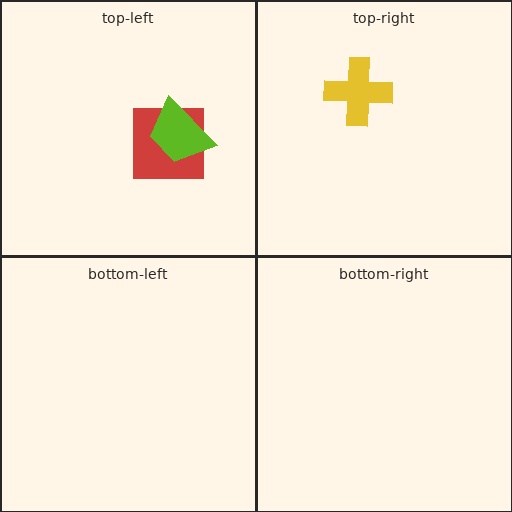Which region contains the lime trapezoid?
The top-left region.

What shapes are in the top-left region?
The red square, the lime trapezoid.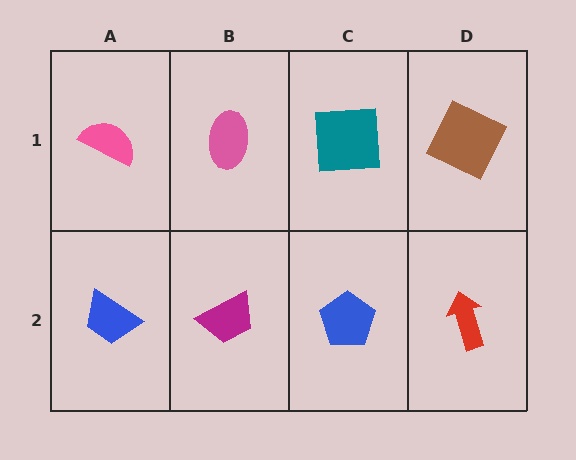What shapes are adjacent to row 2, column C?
A teal square (row 1, column C), a magenta trapezoid (row 2, column B), a red arrow (row 2, column D).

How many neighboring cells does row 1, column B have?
3.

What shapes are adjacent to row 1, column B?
A magenta trapezoid (row 2, column B), a pink semicircle (row 1, column A), a teal square (row 1, column C).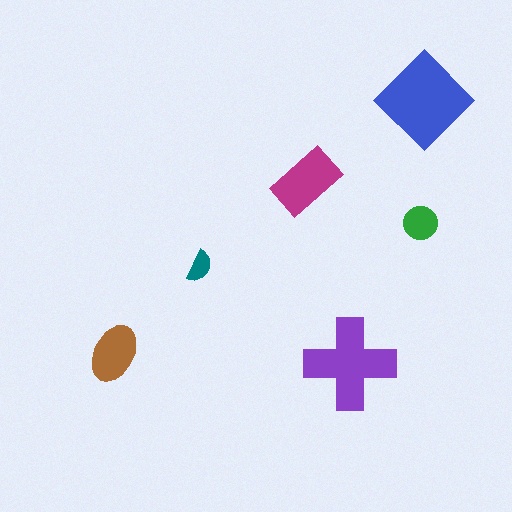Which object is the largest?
The blue diamond.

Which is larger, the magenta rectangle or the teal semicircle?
The magenta rectangle.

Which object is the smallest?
The teal semicircle.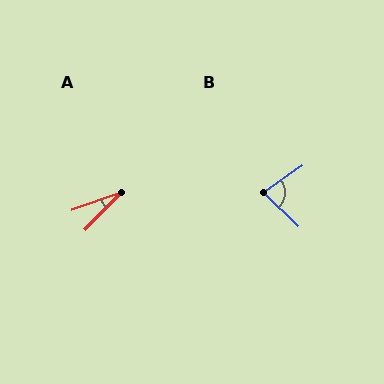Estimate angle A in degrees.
Approximately 26 degrees.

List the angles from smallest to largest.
A (26°), B (80°).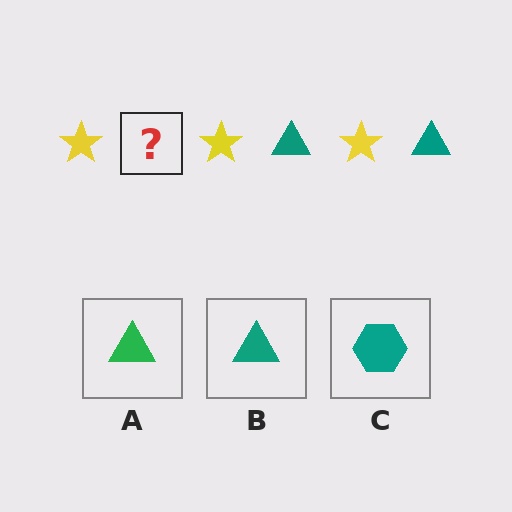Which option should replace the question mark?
Option B.